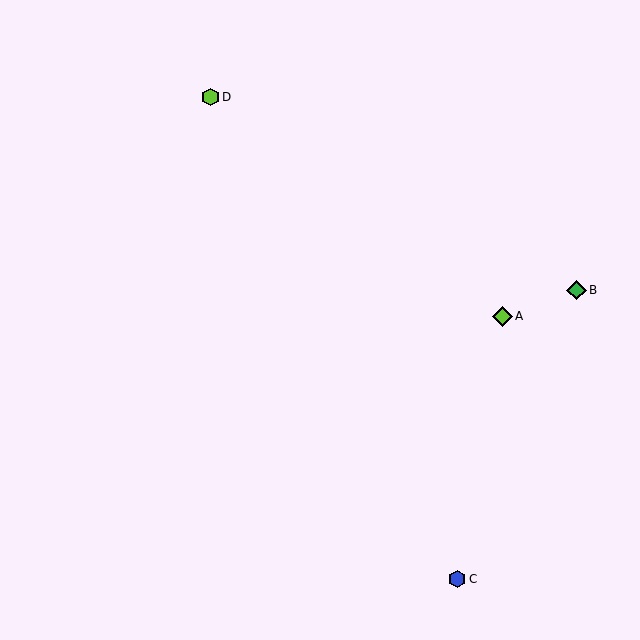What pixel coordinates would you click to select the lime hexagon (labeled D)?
Click at (210, 97) to select the lime hexagon D.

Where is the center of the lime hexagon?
The center of the lime hexagon is at (210, 97).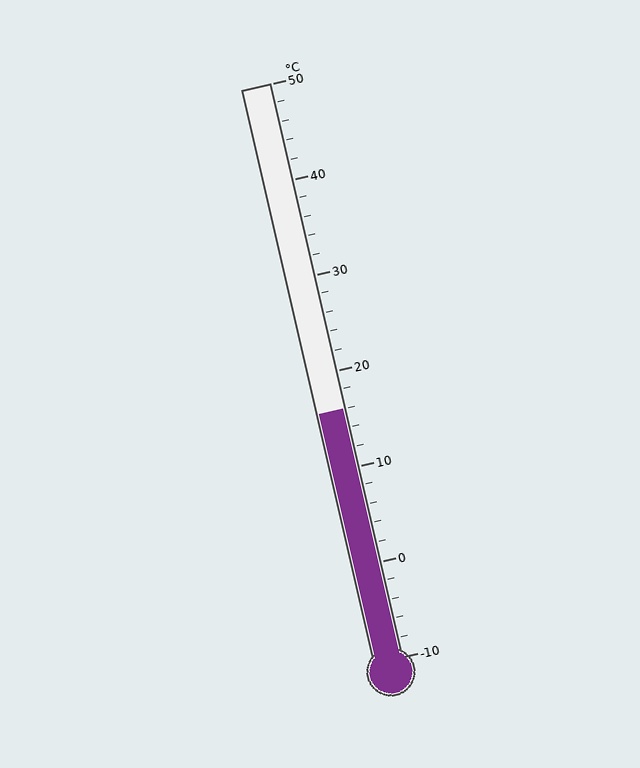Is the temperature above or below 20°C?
The temperature is below 20°C.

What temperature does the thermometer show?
The thermometer shows approximately 16°C.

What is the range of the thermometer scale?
The thermometer scale ranges from -10°C to 50°C.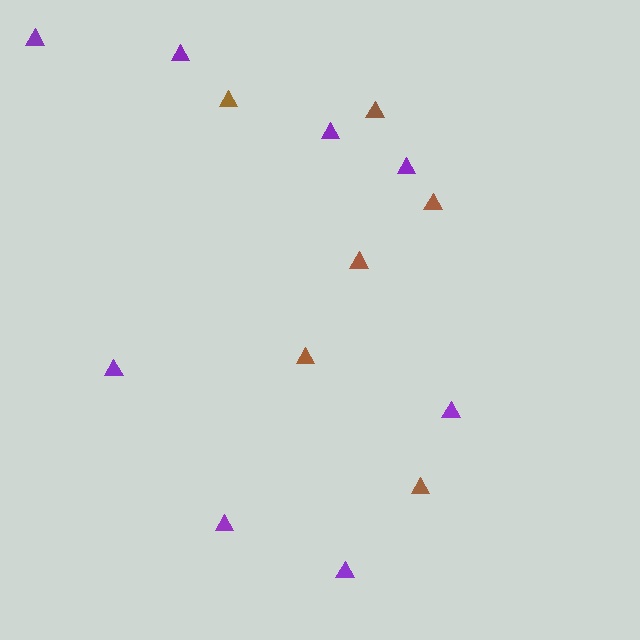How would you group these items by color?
There are 2 groups: one group of brown triangles (6) and one group of purple triangles (8).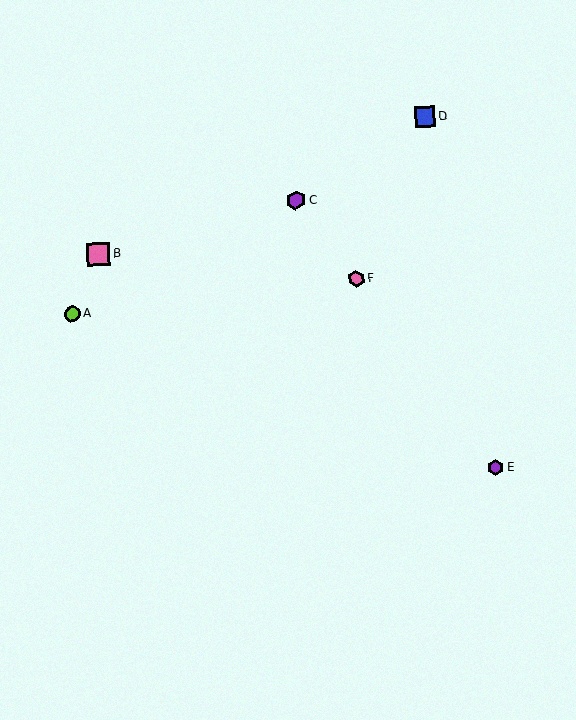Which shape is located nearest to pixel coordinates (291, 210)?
The purple hexagon (labeled C) at (296, 200) is nearest to that location.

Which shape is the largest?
The pink square (labeled B) is the largest.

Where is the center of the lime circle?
The center of the lime circle is at (72, 314).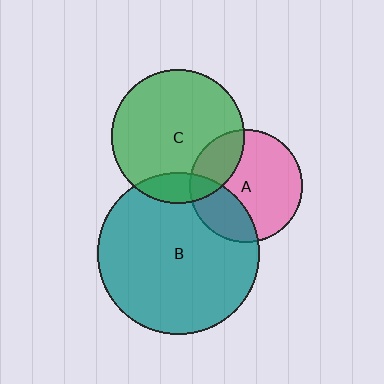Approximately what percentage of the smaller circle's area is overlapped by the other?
Approximately 25%.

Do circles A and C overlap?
Yes.